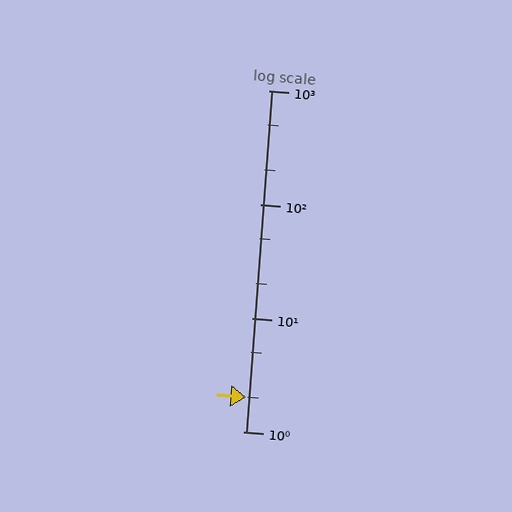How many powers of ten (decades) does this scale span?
The scale spans 3 decades, from 1 to 1000.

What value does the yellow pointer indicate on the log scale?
The pointer indicates approximately 2.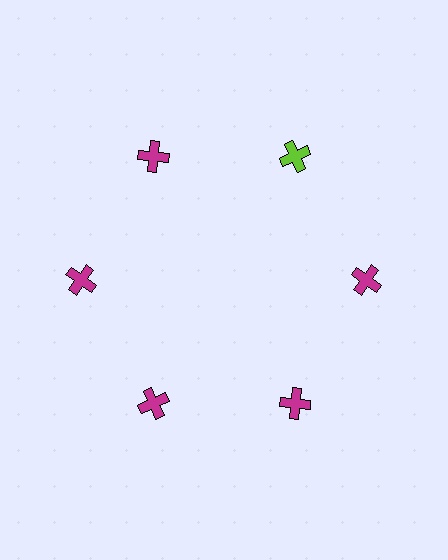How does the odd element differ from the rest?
It has a different color: lime instead of magenta.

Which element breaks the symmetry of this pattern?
The lime cross at roughly the 1 o'clock position breaks the symmetry. All other shapes are magenta crosses.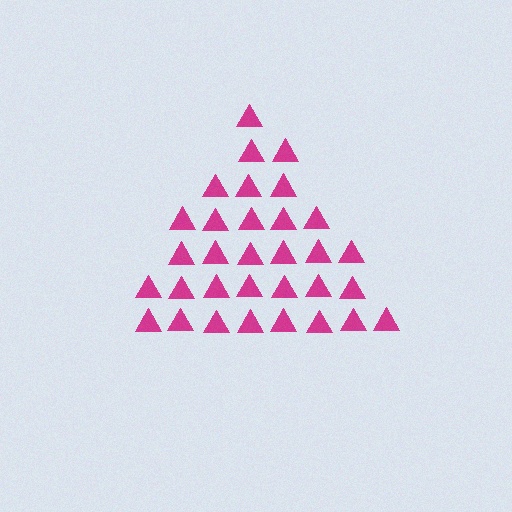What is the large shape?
The large shape is a triangle.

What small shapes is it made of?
It is made of small triangles.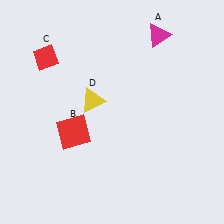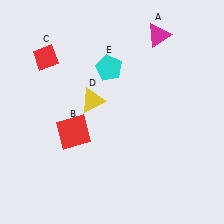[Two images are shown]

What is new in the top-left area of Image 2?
A cyan pentagon (E) was added in the top-left area of Image 2.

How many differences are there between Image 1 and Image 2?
There is 1 difference between the two images.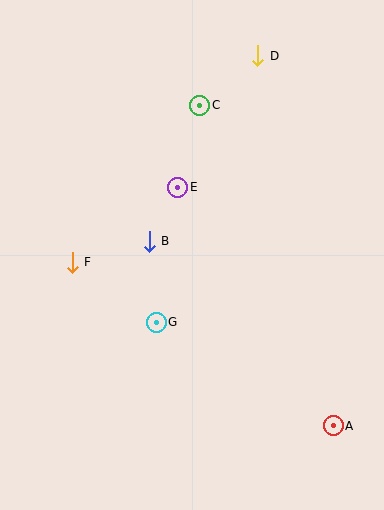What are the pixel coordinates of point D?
Point D is at (258, 56).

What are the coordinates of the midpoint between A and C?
The midpoint between A and C is at (266, 265).